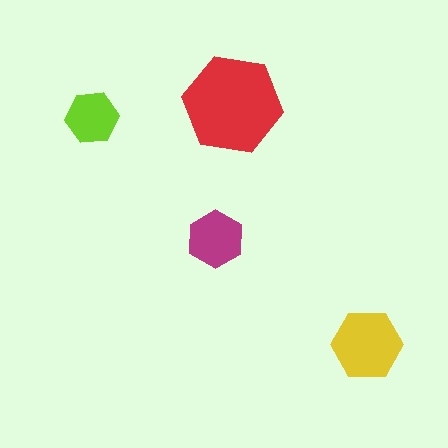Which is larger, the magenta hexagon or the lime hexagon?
The magenta one.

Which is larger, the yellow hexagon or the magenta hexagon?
The yellow one.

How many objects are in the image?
There are 4 objects in the image.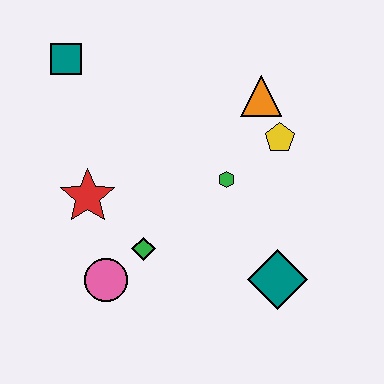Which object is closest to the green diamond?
The pink circle is closest to the green diamond.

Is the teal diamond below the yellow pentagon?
Yes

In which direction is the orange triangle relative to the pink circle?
The orange triangle is above the pink circle.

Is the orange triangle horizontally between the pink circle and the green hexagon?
No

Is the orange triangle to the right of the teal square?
Yes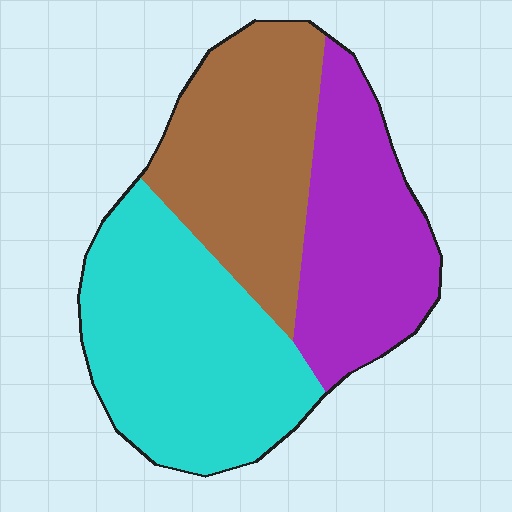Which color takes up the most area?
Cyan, at roughly 40%.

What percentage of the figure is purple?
Purple covers 29% of the figure.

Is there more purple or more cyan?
Cyan.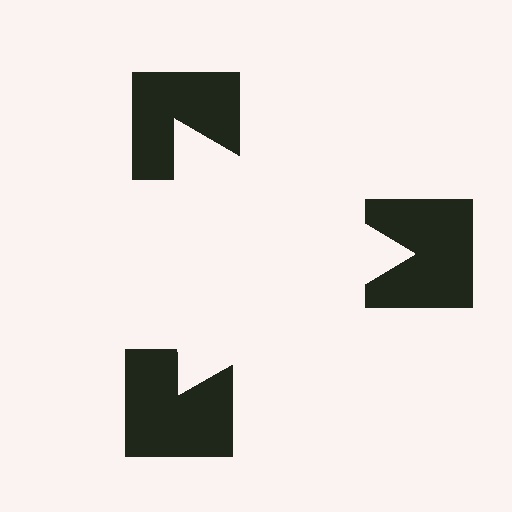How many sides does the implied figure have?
3 sides.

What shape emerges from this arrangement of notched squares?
An illusory triangle — its edges are inferred from the aligned wedge cuts in the notched squares, not physically drawn.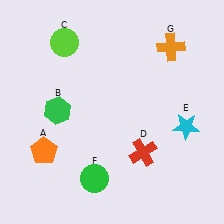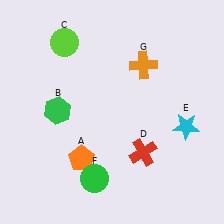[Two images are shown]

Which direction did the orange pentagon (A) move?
The orange pentagon (A) moved right.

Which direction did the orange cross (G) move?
The orange cross (G) moved left.